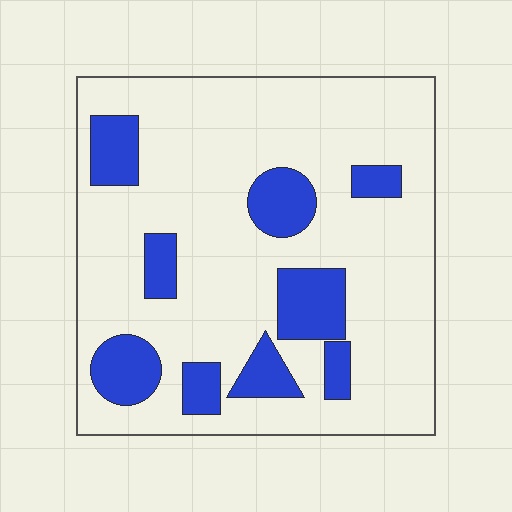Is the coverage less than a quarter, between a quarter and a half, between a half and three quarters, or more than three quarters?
Less than a quarter.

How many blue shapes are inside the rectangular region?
9.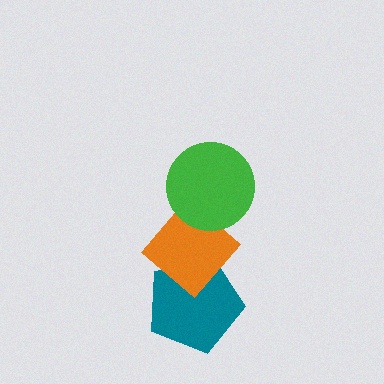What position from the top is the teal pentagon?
The teal pentagon is 3rd from the top.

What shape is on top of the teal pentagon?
The orange diamond is on top of the teal pentagon.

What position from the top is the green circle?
The green circle is 1st from the top.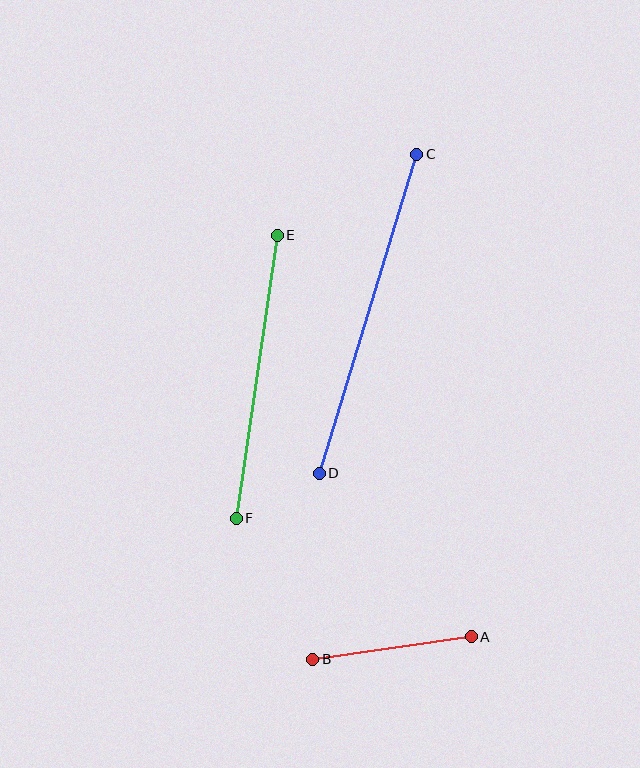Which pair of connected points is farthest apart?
Points C and D are farthest apart.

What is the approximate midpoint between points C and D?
The midpoint is at approximately (368, 314) pixels.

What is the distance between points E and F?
The distance is approximately 286 pixels.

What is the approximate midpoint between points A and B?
The midpoint is at approximately (392, 648) pixels.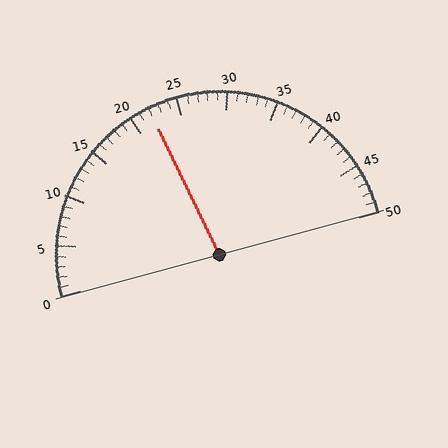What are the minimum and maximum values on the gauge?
The gauge ranges from 0 to 50.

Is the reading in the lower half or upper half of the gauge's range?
The reading is in the lower half of the range (0 to 50).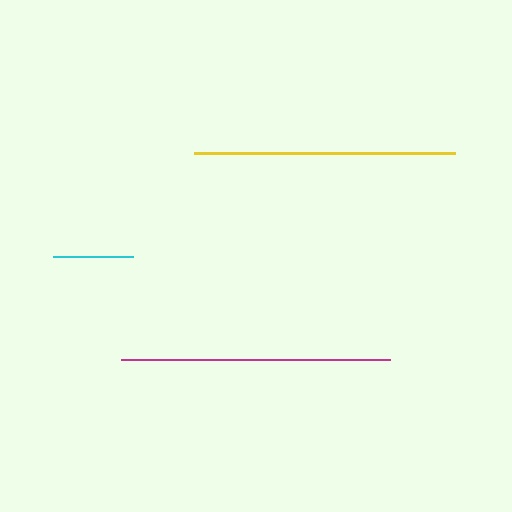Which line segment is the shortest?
The cyan line is the shortest at approximately 80 pixels.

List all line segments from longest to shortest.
From longest to shortest: magenta, yellow, cyan.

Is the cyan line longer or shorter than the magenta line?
The magenta line is longer than the cyan line.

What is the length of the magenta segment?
The magenta segment is approximately 269 pixels long.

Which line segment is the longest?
The magenta line is the longest at approximately 269 pixels.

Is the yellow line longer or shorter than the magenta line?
The magenta line is longer than the yellow line.